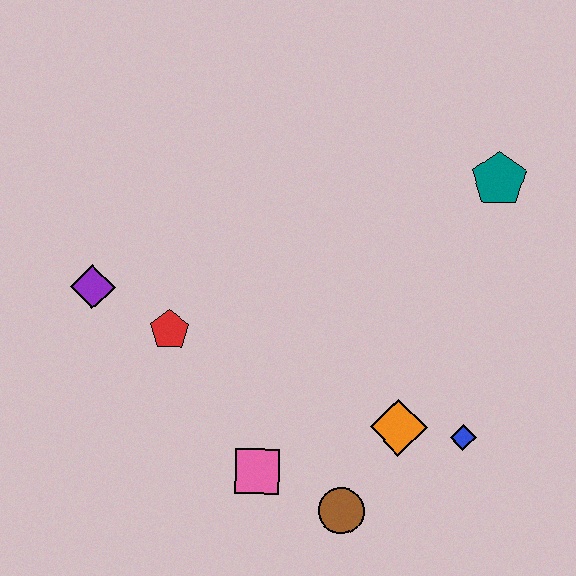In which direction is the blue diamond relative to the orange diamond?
The blue diamond is to the right of the orange diamond.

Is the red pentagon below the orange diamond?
No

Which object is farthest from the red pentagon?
The teal pentagon is farthest from the red pentagon.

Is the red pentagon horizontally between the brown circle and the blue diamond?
No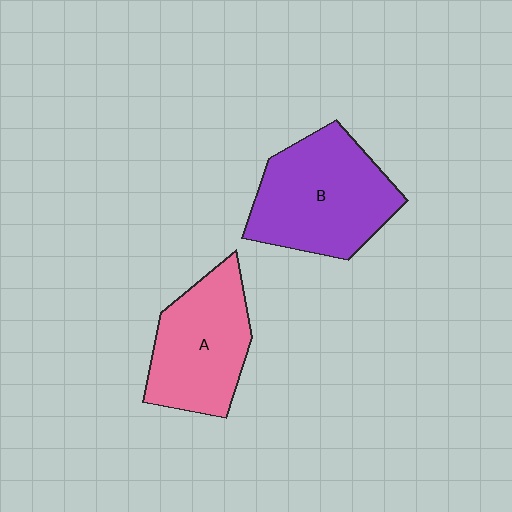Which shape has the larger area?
Shape B (purple).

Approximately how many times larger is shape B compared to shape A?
Approximately 1.2 times.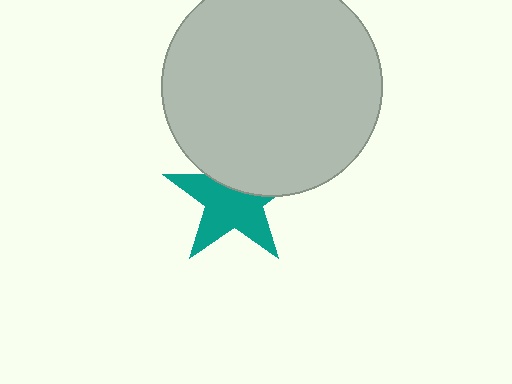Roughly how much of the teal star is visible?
About half of it is visible (roughly 64%).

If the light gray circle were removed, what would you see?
You would see the complete teal star.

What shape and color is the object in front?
The object in front is a light gray circle.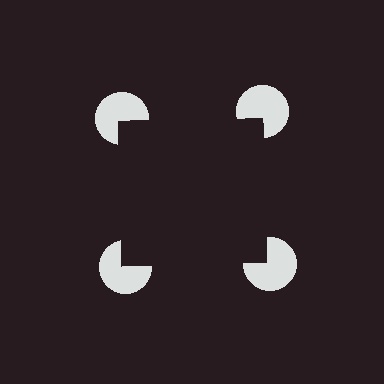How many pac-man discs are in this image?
There are 4 — one at each vertex of the illusory square.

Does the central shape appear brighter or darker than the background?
It typically appears slightly darker than the background, even though no actual brightness change is drawn.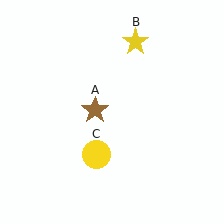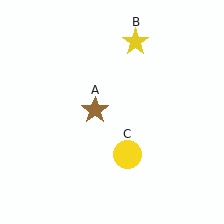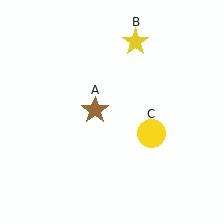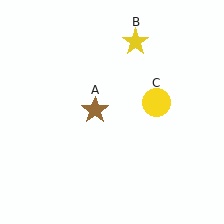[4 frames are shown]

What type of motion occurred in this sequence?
The yellow circle (object C) rotated counterclockwise around the center of the scene.